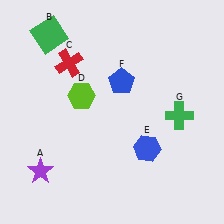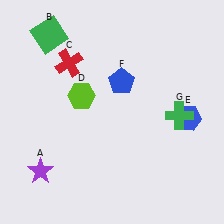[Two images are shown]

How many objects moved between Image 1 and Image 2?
1 object moved between the two images.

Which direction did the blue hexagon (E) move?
The blue hexagon (E) moved right.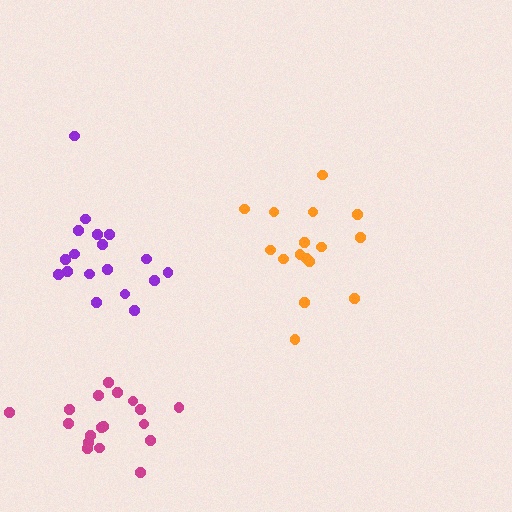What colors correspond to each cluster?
The clusters are colored: orange, magenta, purple.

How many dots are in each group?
Group 1: 16 dots, Group 2: 18 dots, Group 3: 18 dots (52 total).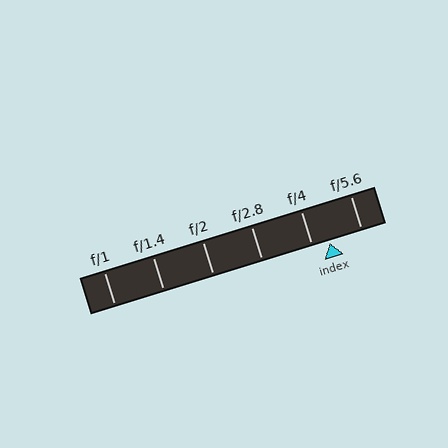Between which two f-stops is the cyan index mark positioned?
The index mark is between f/4 and f/5.6.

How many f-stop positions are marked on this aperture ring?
There are 6 f-stop positions marked.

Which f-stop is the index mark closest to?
The index mark is closest to f/4.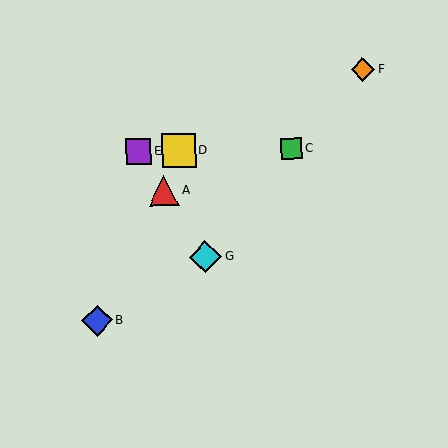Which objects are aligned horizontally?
Objects C, D, E are aligned horizontally.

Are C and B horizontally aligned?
No, C is at y≈148 and B is at y≈321.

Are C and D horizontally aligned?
Yes, both are at y≈148.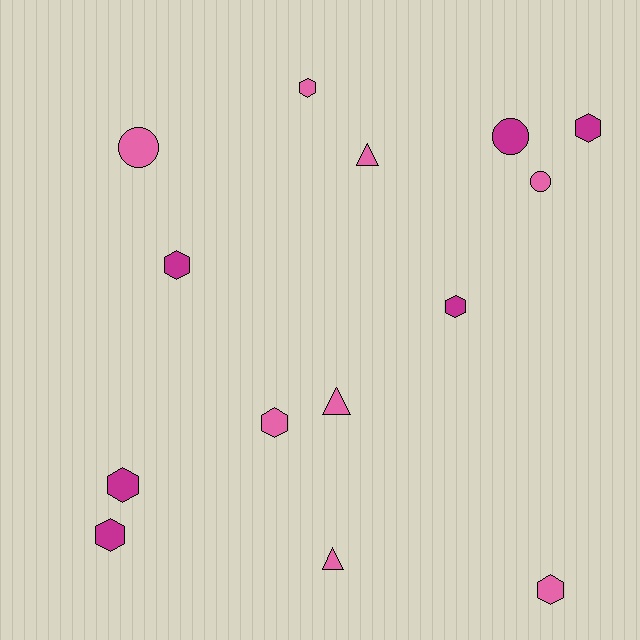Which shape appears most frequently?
Hexagon, with 8 objects.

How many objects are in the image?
There are 14 objects.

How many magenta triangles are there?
There are no magenta triangles.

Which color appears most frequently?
Pink, with 8 objects.